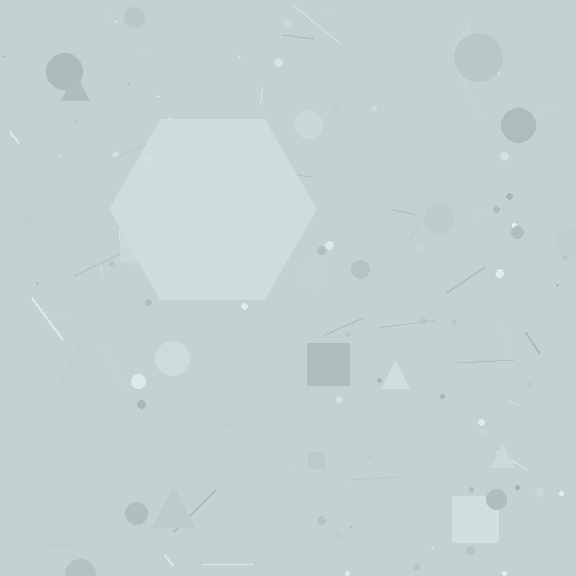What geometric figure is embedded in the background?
A hexagon is embedded in the background.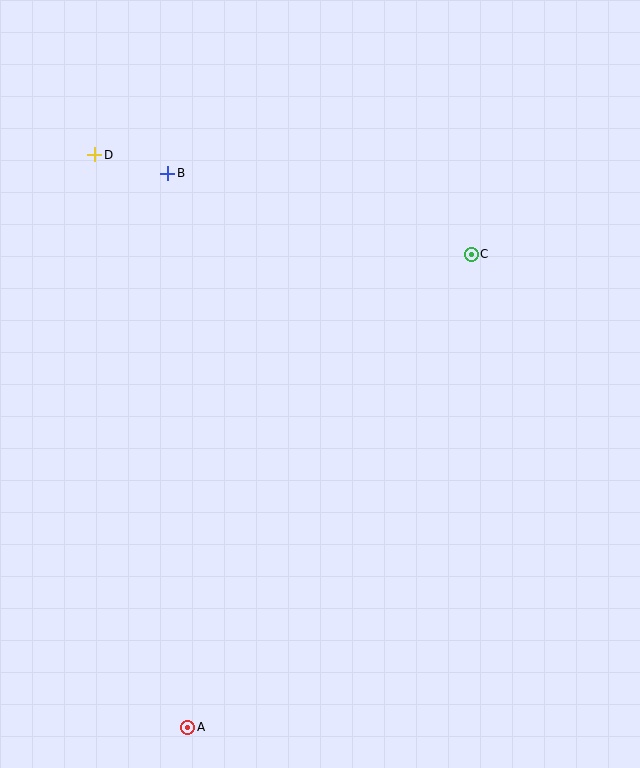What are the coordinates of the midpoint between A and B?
The midpoint between A and B is at (178, 450).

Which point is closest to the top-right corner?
Point C is closest to the top-right corner.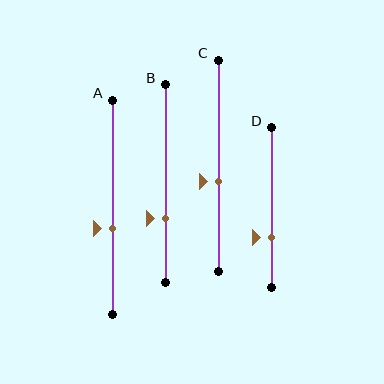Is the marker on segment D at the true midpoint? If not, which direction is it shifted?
No, the marker on segment D is shifted downward by about 18% of the segment length.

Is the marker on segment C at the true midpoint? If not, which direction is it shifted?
No, the marker on segment C is shifted downward by about 7% of the segment length.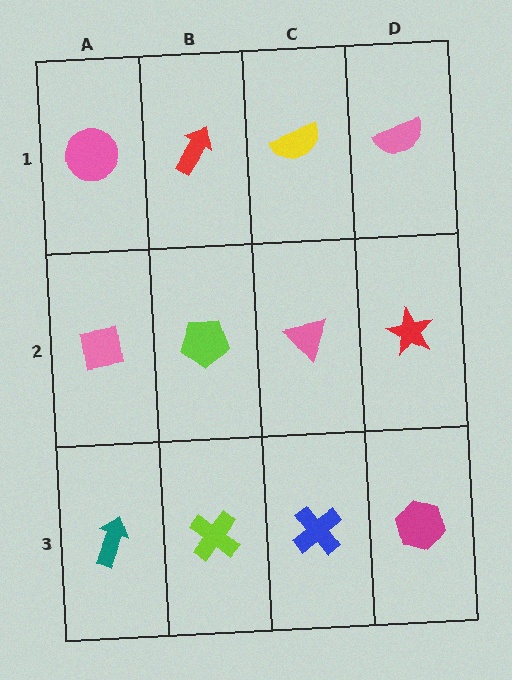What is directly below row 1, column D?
A red star.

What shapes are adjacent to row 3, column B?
A lime pentagon (row 2, column B), a teal arrow (row 3, column A), a blue cross (row 3, column C).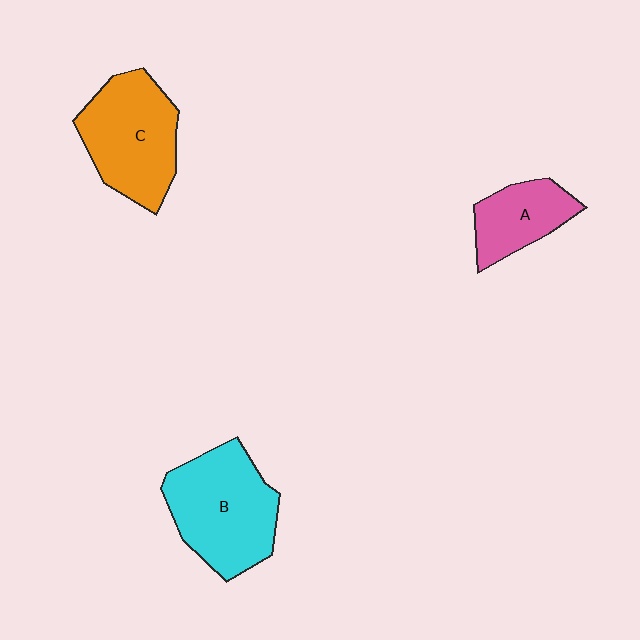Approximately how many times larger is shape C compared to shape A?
Approximately 1.7 times.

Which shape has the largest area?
Shape B (cyan).